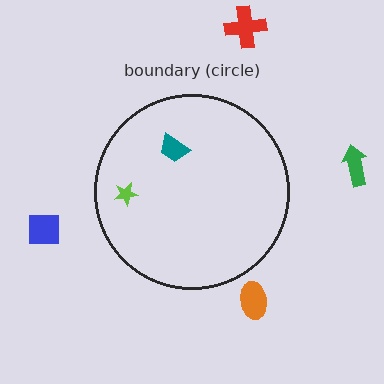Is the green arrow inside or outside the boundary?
Outside.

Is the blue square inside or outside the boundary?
Outside.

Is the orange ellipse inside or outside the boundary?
Outside.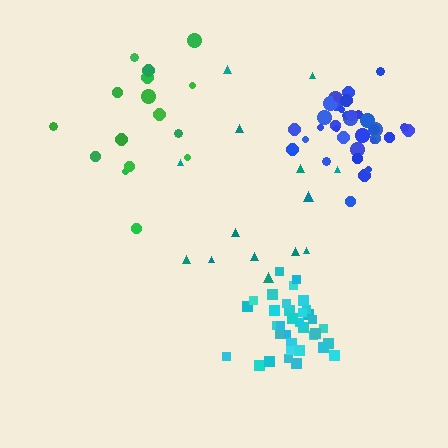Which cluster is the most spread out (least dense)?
Teal.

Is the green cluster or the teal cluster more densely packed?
Green.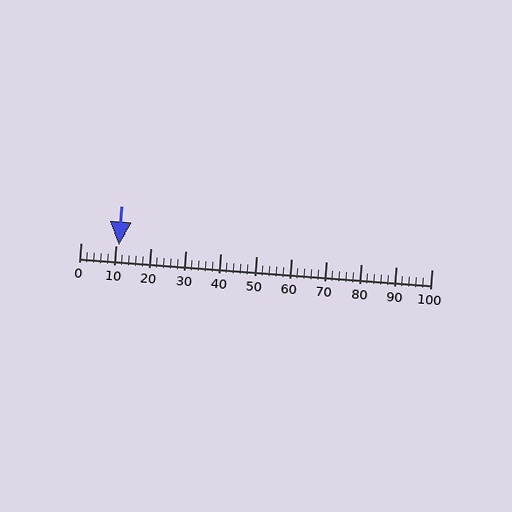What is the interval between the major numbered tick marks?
The major tick marks are spaced 10 units apart.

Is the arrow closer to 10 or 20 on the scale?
The arrow is closer to 10.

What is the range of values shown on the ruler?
The ruler shows values from 0 to 100.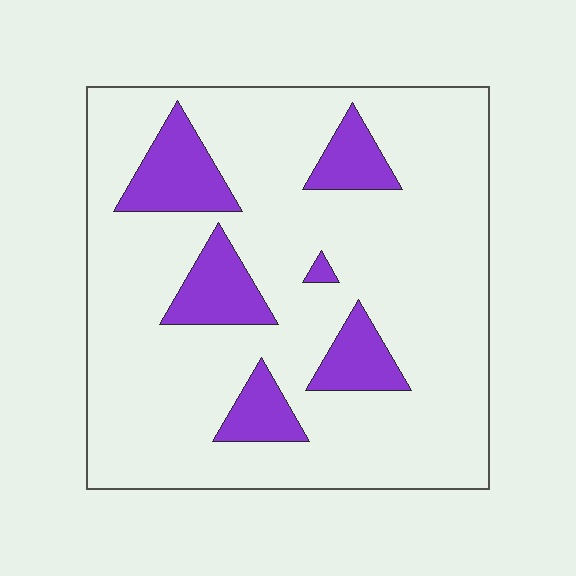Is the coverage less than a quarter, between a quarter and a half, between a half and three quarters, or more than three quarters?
Less than a quarter.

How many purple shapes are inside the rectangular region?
6.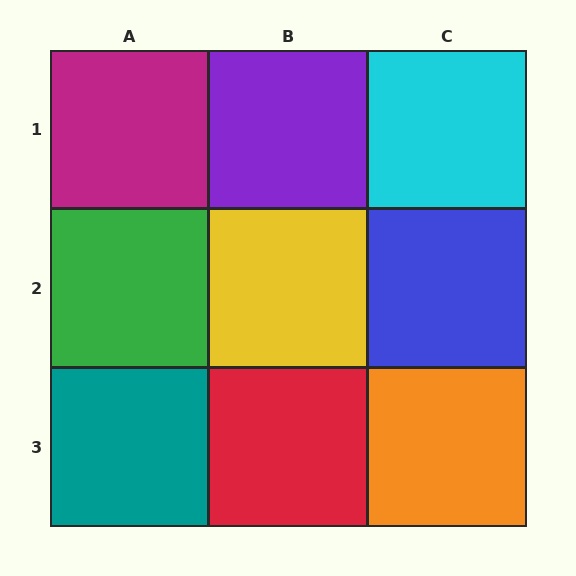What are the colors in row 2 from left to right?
Green, yellow, blue.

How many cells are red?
1 cell is red.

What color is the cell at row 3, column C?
Orange.